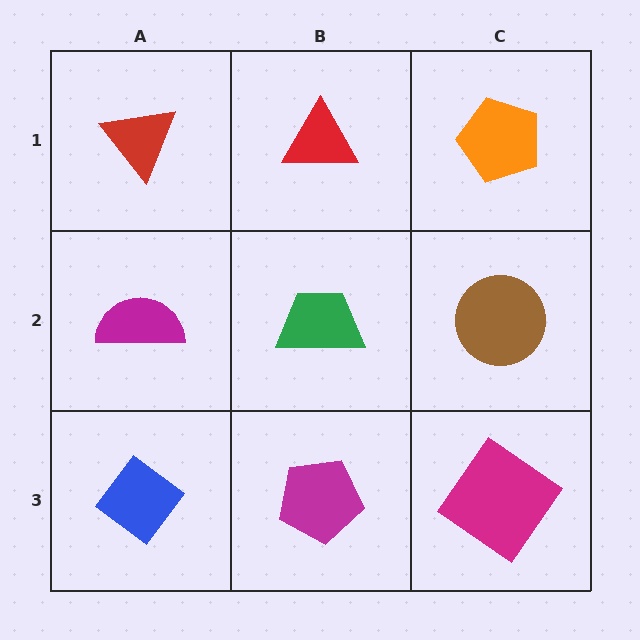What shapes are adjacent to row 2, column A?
A red triangle (row 1, column A), a blue diamond (row 3, column A), a green trapezoid (row 2, column B).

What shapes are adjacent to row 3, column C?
A brown circle (row 2, column C), a magenta pentagon (row 3, column B).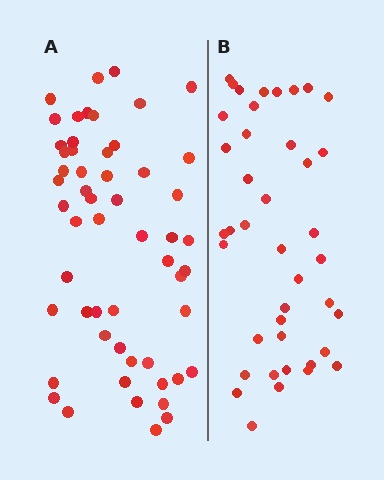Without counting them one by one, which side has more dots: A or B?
Region A (the left region) has more dots.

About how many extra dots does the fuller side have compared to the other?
Region A has approximately 15 more dots than region B.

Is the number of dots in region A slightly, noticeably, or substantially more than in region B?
Region A has noticeably more, but not dramatically so. The ratio is roughly 1.3 to 1.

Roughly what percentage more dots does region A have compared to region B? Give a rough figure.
About 35% more.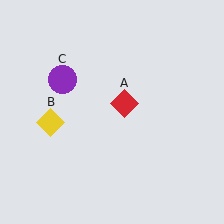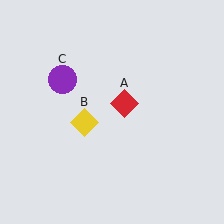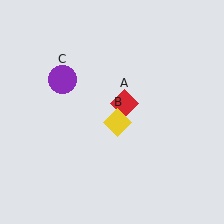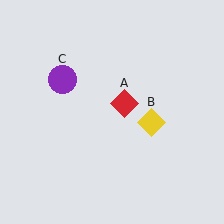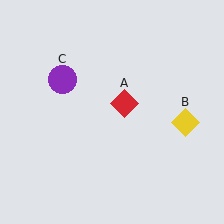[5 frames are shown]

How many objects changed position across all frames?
1 object changed position: yellow diamond (object B).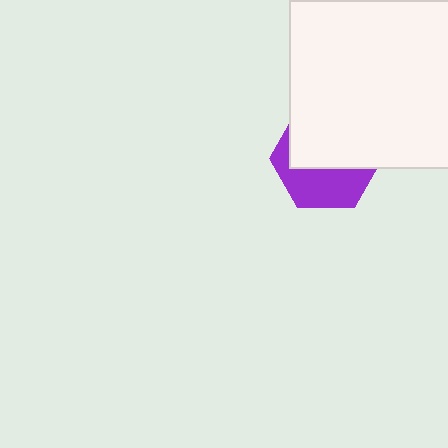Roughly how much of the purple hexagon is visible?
A small part of it is visible (roughly 43%).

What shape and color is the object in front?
The object in front is a white rectangle.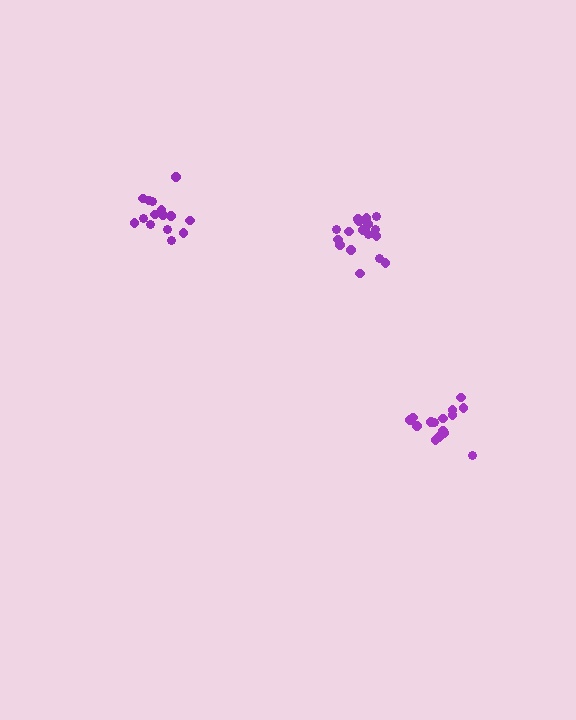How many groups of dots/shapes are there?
There are 3 groups.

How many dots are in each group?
Group 1: 18 dots, Group 2: 15 dots, Group 3: 15 dots (48 total).